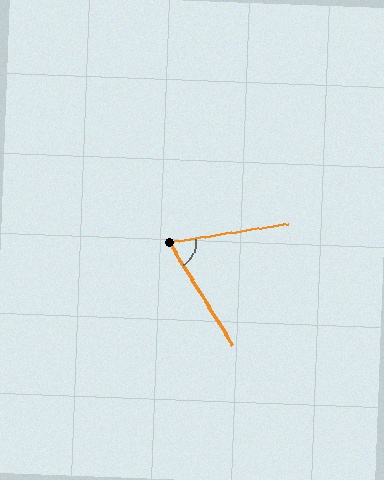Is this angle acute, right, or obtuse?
It is acute.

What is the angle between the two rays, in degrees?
Approximately 67 degrees.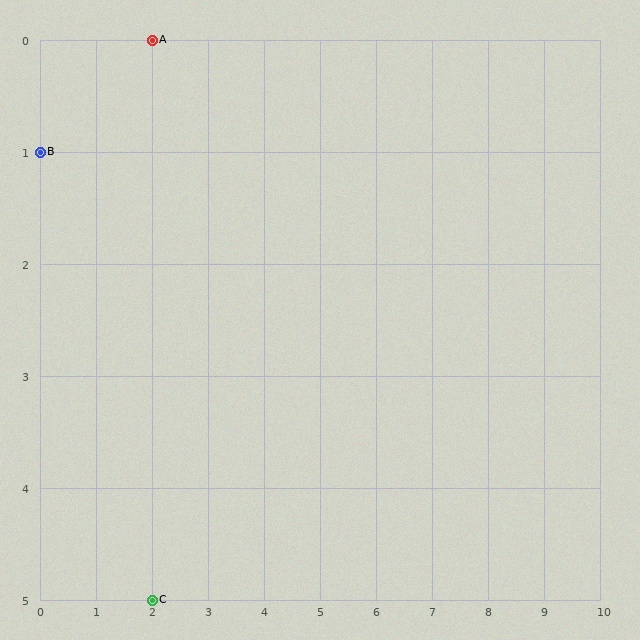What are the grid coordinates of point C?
Point C is at grid coordinates (2, 5).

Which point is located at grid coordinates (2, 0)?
Point A is at (2, 0).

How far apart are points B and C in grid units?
Points B and C are 2 columns and 4 rows apart (about 4.5 grid units diagonally).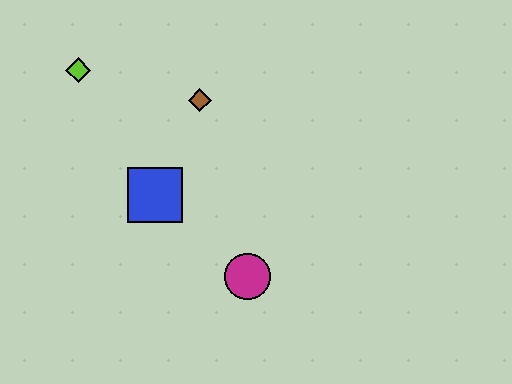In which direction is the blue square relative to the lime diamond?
The blue square is below the lime diamond.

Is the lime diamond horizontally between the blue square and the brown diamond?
No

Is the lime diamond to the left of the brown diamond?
Yes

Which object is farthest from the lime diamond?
The magenta circle is farthest from the lime diamond.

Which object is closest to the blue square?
The brown diamond is closest to the blue square.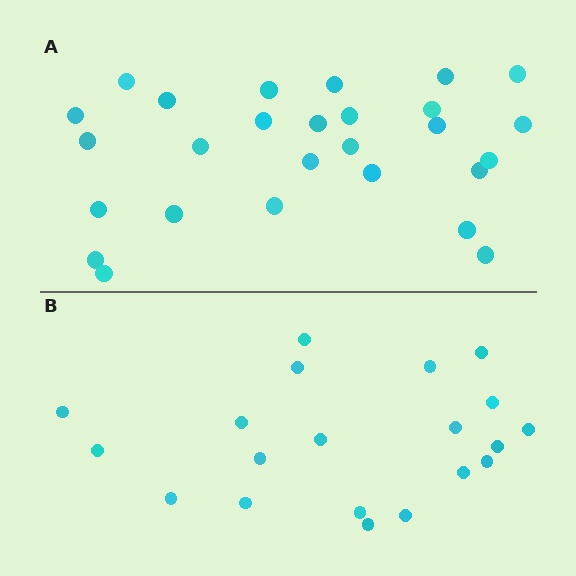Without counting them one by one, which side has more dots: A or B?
Region A (the top region) has more dots.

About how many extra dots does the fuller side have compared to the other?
Region A has roughly 8 or so more dots than region B.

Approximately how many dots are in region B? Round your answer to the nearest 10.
About 20 dots.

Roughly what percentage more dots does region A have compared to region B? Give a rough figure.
About 35% more.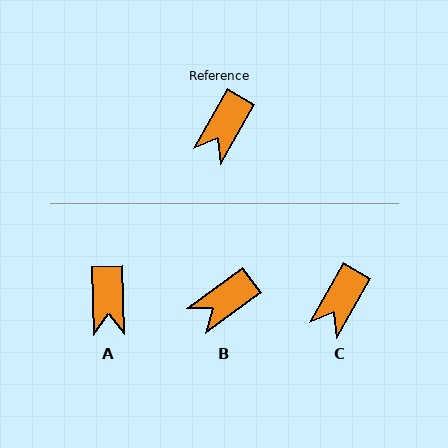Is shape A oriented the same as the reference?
No, it is off by about 31 degrees.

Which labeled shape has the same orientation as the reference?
C.